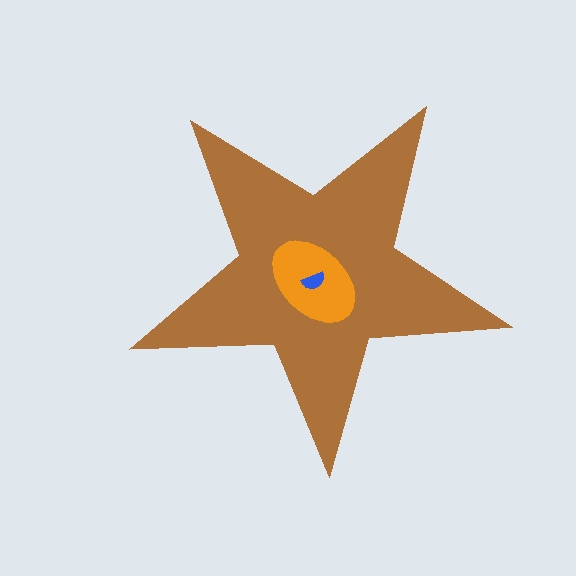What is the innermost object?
The blue semicircle.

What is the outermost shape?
The brown star.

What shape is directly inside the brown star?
The orange ellipse.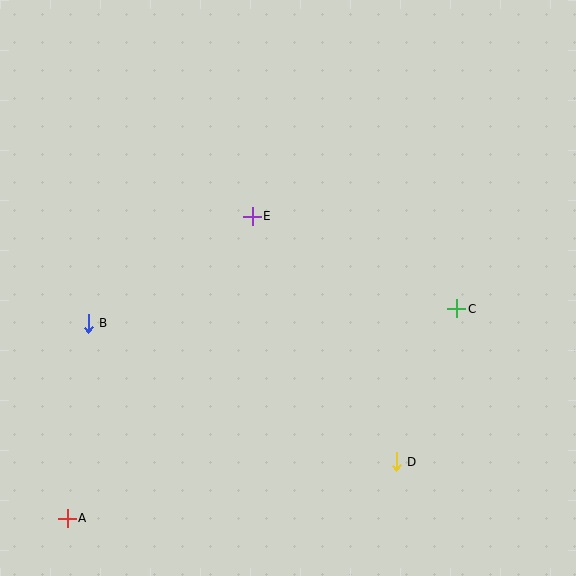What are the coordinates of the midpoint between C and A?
The midpoint between C and A is at (262, 413).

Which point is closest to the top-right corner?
Point C is closest to the top-right corner.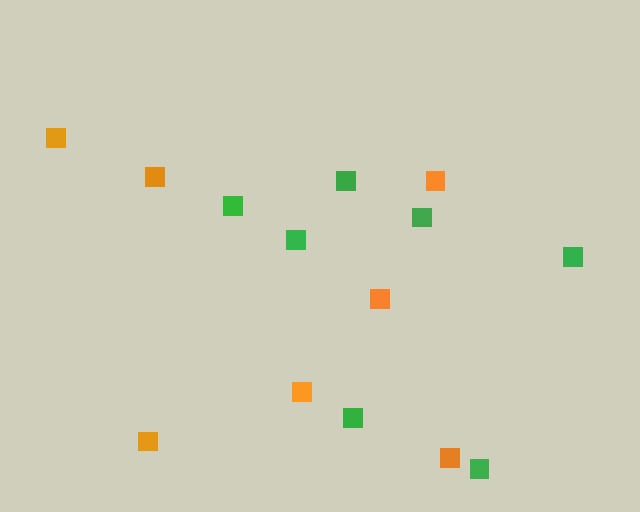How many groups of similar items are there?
There are 2 groups: one group of orange squares (7) and one group of green squares (7).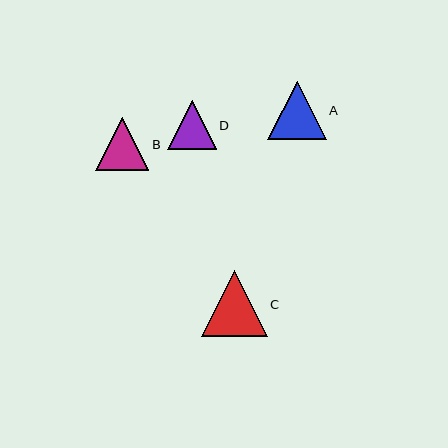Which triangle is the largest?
Triangle C is the largest with a size of approximately 66 pixels.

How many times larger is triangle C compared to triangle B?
Triangle C is approximately 1.2 times the size of triangle B.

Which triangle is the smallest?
Triangle D is the smallest with a size of approximately 49 pixels.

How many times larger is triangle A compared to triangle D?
Triangle A is approximately 1.2 times the size of triangle D.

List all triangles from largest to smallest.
From largest to smallest: C, A, B, D.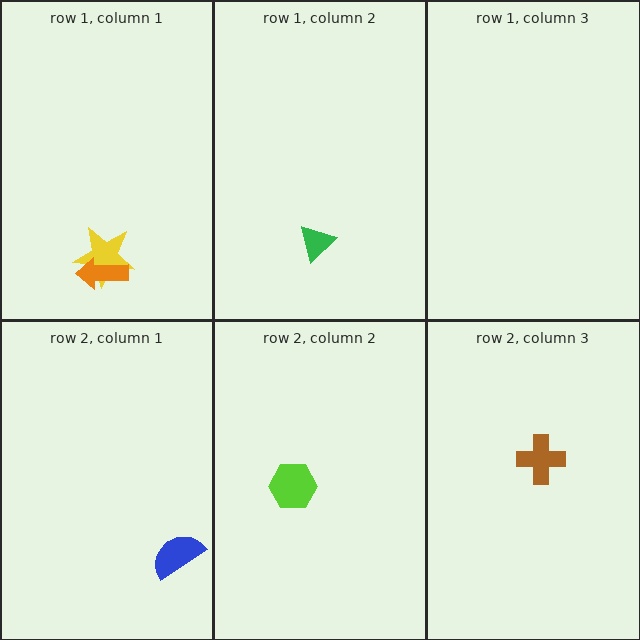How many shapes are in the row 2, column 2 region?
1.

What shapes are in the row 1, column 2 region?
The green triangle.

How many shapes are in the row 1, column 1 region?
2.